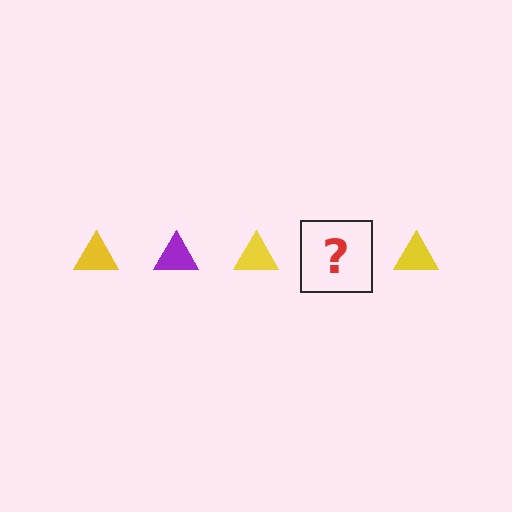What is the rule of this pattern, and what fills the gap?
The rule is that the pattern cycles through yellow, purple triangles. The gap should be filled with a purple triangle.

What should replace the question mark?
The question mark should be replaced with a purple triangle.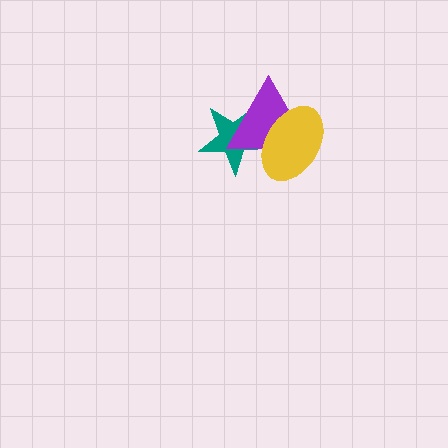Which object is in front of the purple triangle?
The yellow ellipse is in front of the purple triangle.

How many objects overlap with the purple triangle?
2 objects overlap with the purple triangle.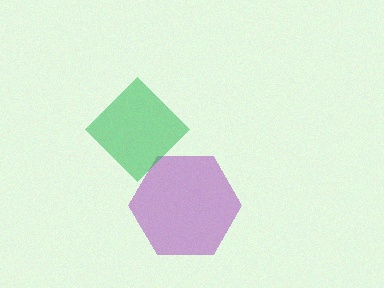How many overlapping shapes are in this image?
There are 2 overlapping shapes in the image.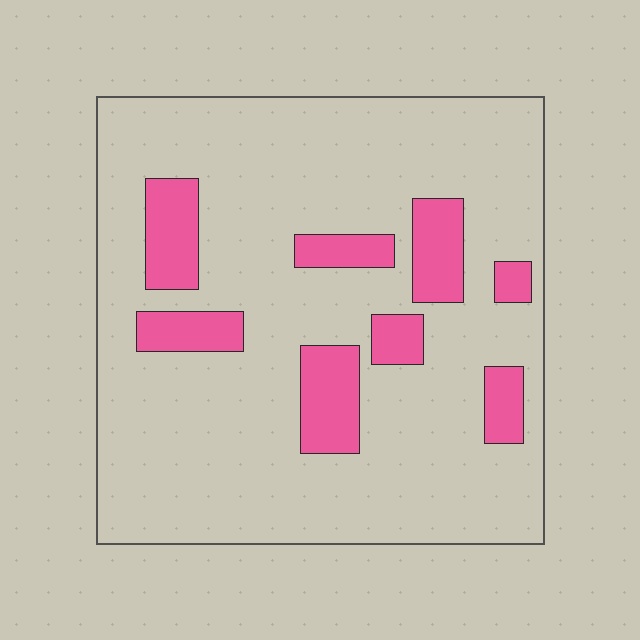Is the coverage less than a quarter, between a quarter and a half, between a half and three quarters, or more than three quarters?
Less than a quarter.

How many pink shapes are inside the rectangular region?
8.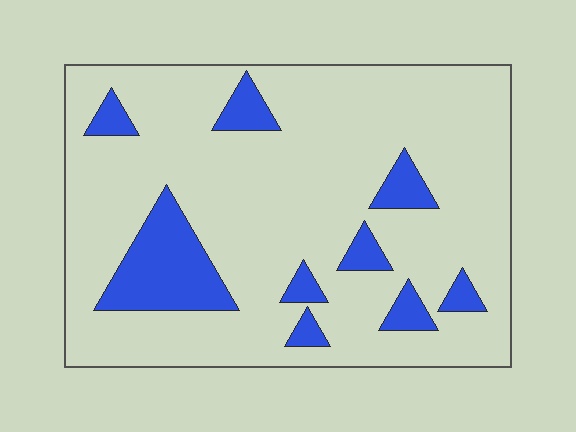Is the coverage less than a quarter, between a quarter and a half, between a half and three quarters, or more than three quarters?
Less than a quarter.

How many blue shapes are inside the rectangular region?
9.